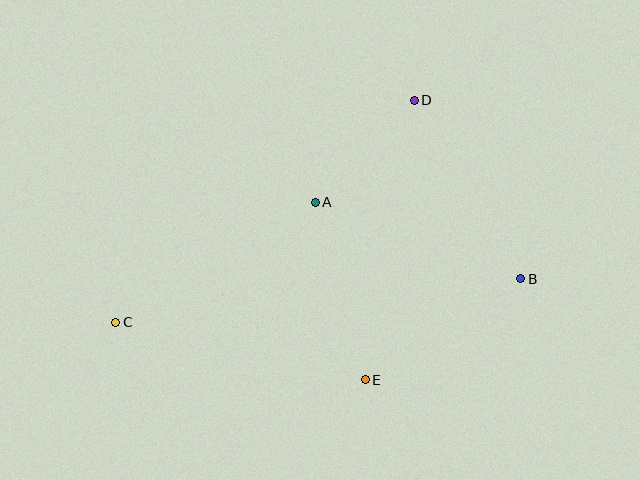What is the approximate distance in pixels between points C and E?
The distance between C and E is approximately 256 pixels.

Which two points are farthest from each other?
Points B and C are farthest from each other.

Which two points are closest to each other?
Points A and D are closest to each other.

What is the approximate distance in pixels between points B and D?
The distance between B and D is approximately 207 pixels.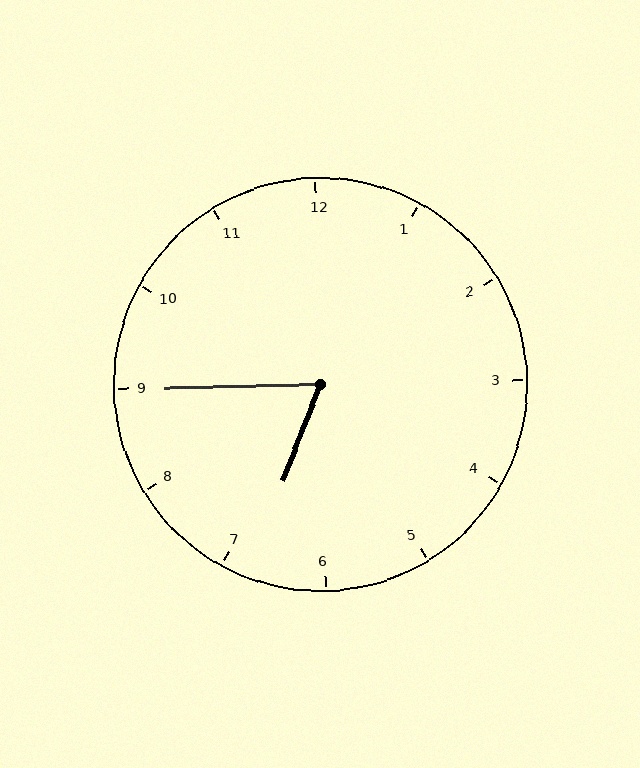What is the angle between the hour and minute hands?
Approximately 68 degrees.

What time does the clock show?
6:45.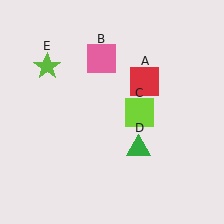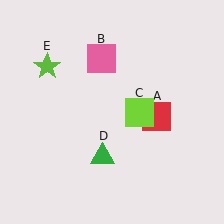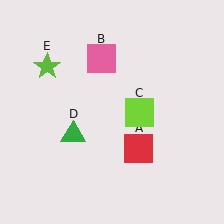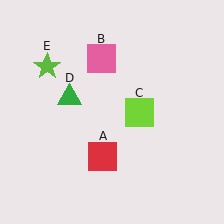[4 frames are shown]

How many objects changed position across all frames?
2 objects changed position: red square (object A), green triangle (object D).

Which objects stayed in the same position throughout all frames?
Pink square (object B) and lime square (object C) and lime star (object E) remained stationary.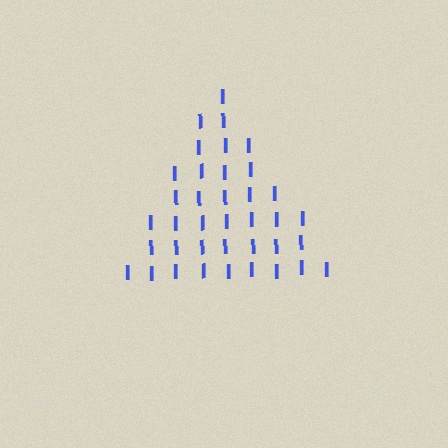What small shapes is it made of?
It is made of small letter I's.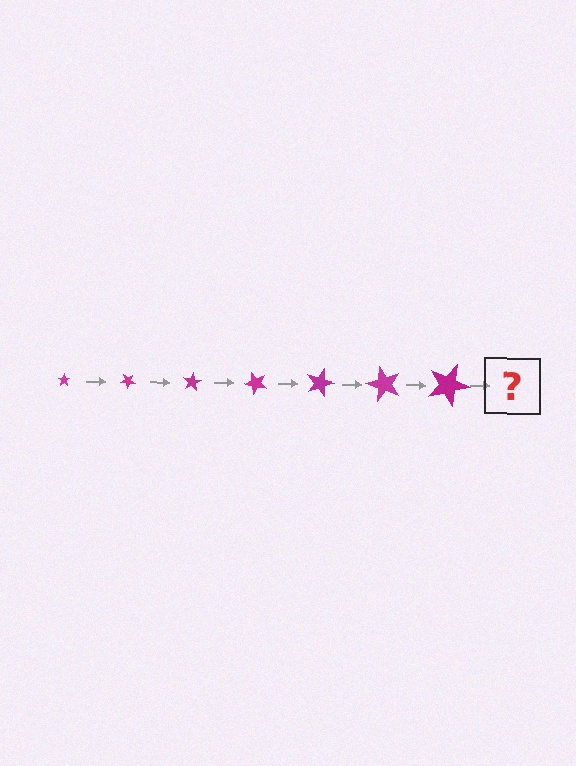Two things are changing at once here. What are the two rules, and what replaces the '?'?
The two rules are that the star grows larger each step and it rotates 40 degrees each step. The '?' should be a star, larger than the previous one and rotated 280 degrees from the start.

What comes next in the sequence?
The next element should be a star, larger than the previous one and rotated 280 degrees from the start.